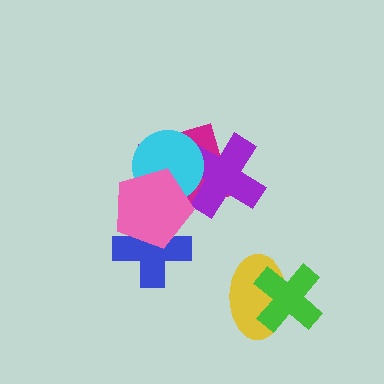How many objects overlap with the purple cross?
2 objects overlap with the purple cross.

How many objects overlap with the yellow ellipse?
1 object overlaps with the yellow ellipse.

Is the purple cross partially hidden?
Yes, it is partially covered by another shape.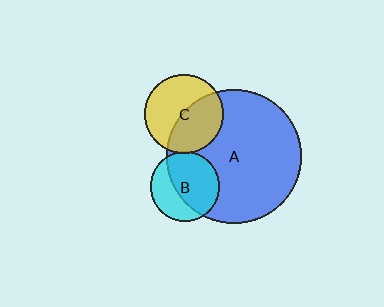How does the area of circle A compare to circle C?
Approximately 2.9 times.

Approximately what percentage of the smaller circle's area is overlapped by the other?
Approximately 45%.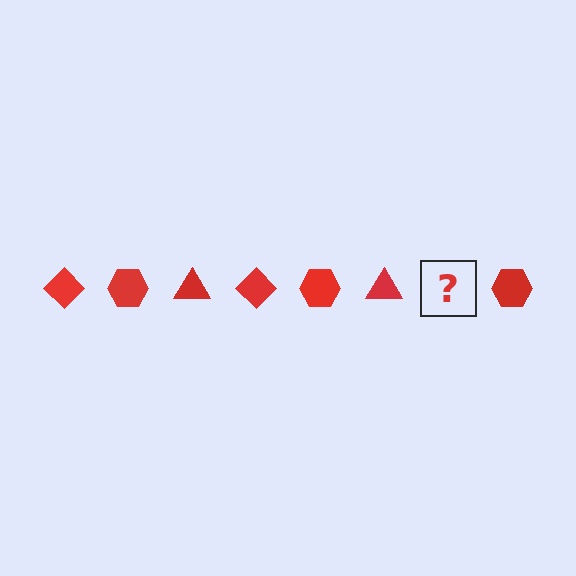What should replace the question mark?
The question mark should be replaced with a red diamond.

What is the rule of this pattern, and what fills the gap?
The rule is that the pattern cycles through diamond, hexagon, triangle shapes in red. The gap should be filled with a red diamond.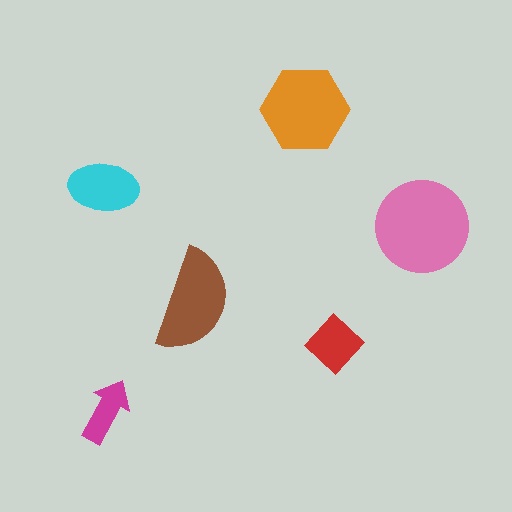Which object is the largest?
The pink circle.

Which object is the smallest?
The magenta arrow.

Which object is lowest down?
The magenta arrow is bottommost.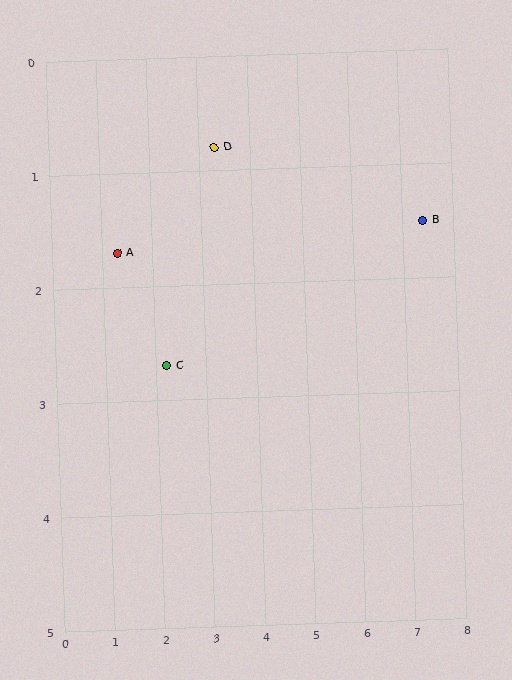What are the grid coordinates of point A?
Point A is at approximately (1.3, 1.7).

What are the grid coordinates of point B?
Point B is at approximately (7.4, 1.5).